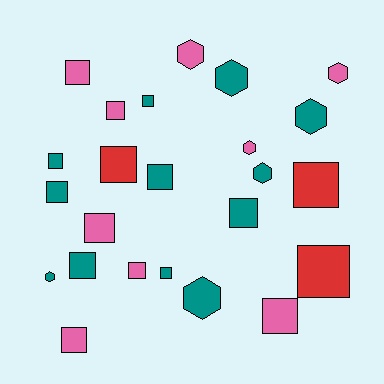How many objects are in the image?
There are 24 objects.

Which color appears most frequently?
Teal, with 12 objects.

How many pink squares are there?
There are 6 pink squares.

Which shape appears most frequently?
Square, with 16 objects.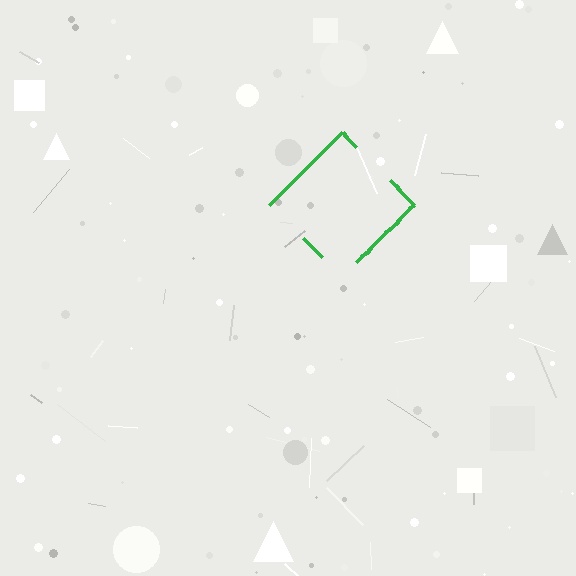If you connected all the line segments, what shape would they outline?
They would outline a diamond.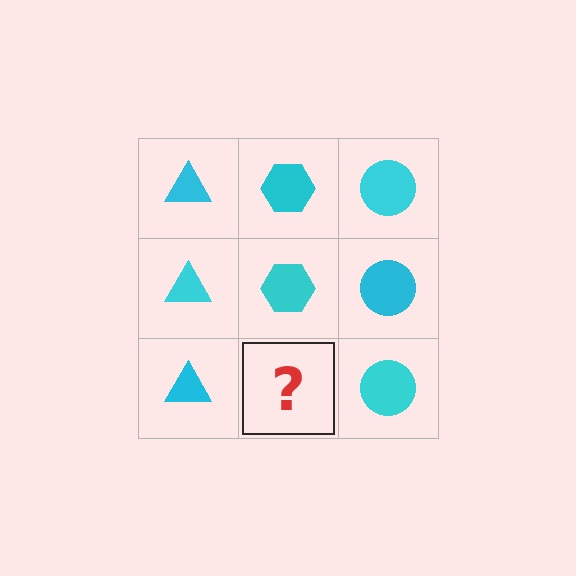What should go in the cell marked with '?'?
The missing cell should contain a cyan hexagon.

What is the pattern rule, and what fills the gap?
The rule is that each column has a consistent shape. The gap should be filled with a cyan hexagon.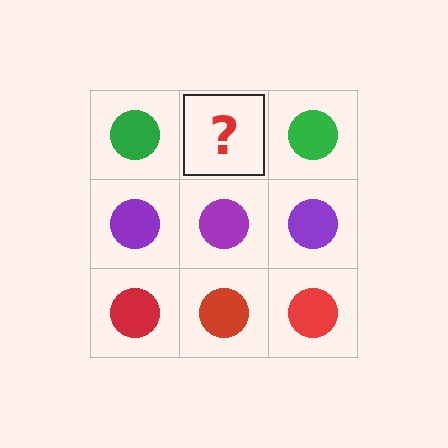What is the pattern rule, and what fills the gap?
The rule is that each row has a consistent color. The gap should be filled with a green circle.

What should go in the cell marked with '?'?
The missing cell should contain a green circle.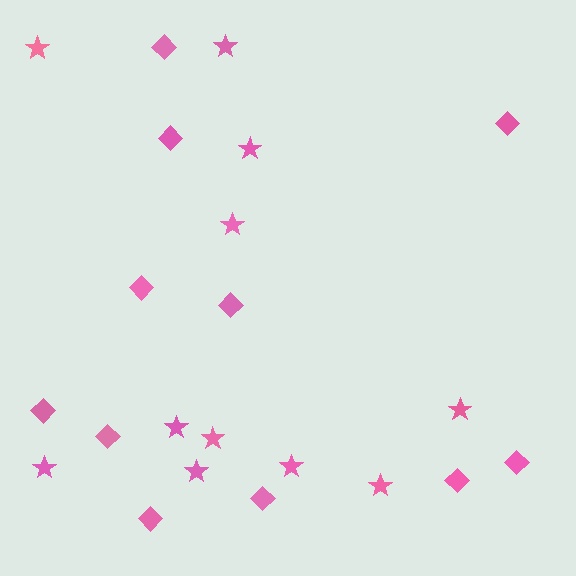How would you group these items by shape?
There are 2 groups: one group of diamonds (11) and one group of stars (11).